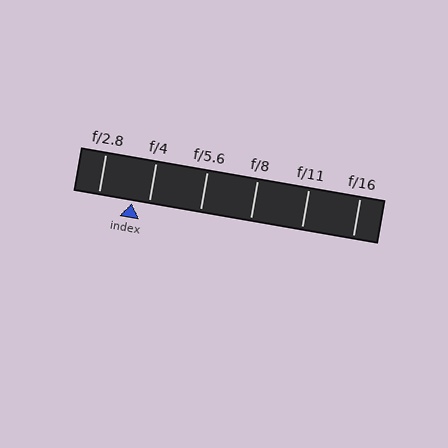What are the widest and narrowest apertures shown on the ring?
The widest aperture shown is f/2.8 and the narrowest is f/16.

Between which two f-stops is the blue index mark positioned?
The index mark is between f/2.8 and f/4.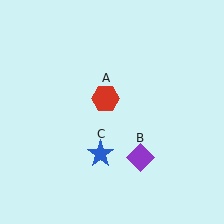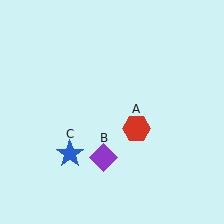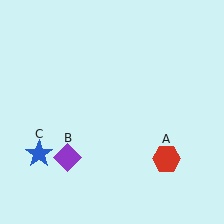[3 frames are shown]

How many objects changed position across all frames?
3 objects changed position: red hexagon (object A), purple diamond (object B), blue star (object C).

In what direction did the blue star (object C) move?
The blue star (object C) moved left.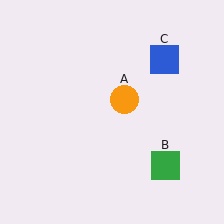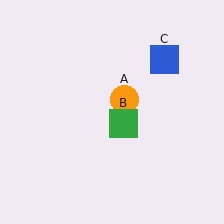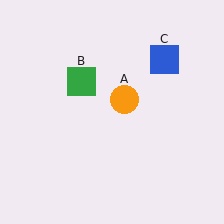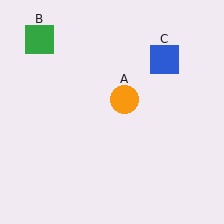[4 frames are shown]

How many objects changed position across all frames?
1 object changed position: green square (object B).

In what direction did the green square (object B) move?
The green square (object B) moved up and to the left.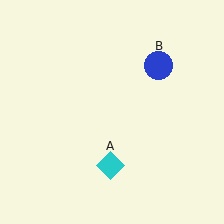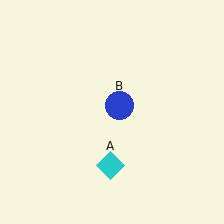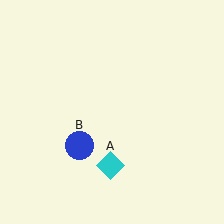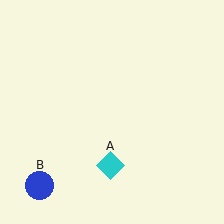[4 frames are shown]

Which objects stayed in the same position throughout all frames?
Cyan diamond (object A) remained stationary.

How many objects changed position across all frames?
1 object changed position: blue circle (object B).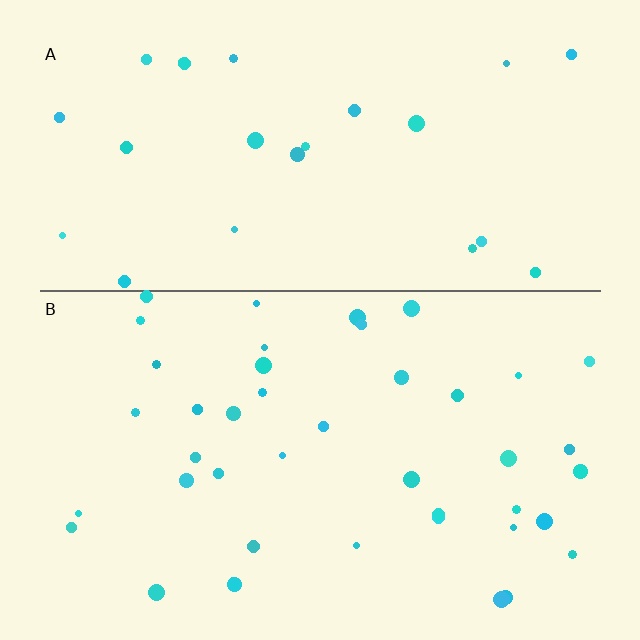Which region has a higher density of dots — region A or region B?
B (the bottom).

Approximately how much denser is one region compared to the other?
Approximately 1.7× — region B over region A.